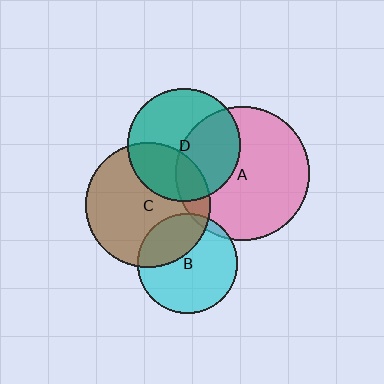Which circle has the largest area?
Circle A (pink).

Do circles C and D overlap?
Yes.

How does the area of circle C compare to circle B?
Approximately 1.5 times.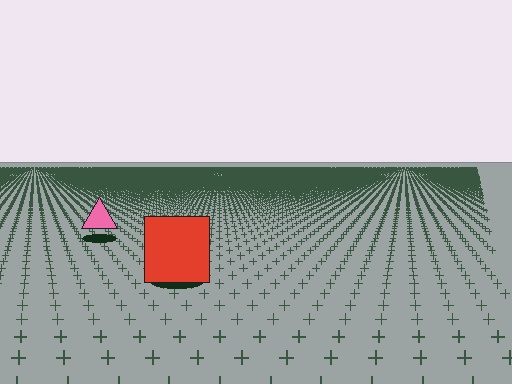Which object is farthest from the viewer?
The pink triangle is farthest from the viewer. It appears smaller and the ground texture around it is denser.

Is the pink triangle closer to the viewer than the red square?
No. The red square is closer — you can tell from the texture gradient: the ground texture is coarser near it.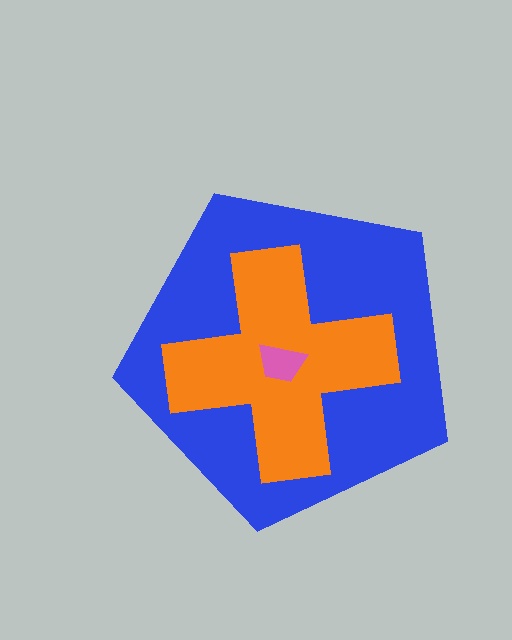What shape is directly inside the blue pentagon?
The orange cross.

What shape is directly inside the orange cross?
The pink trapezoid.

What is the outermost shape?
The blue pentagon.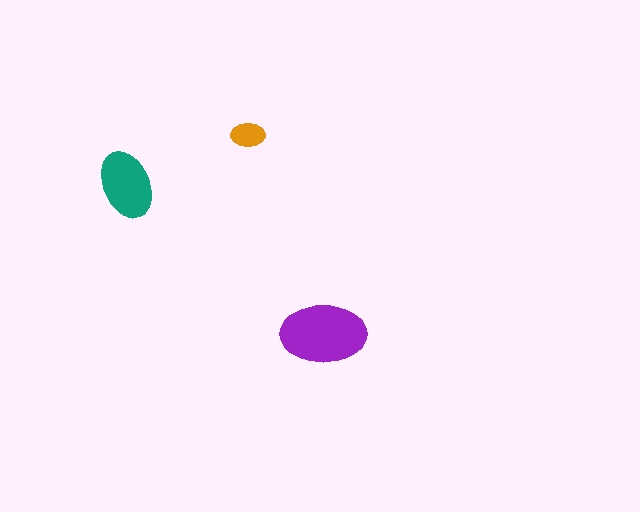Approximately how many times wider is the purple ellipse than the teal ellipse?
About 1.5 times wider.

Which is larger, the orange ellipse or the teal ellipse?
The teal one.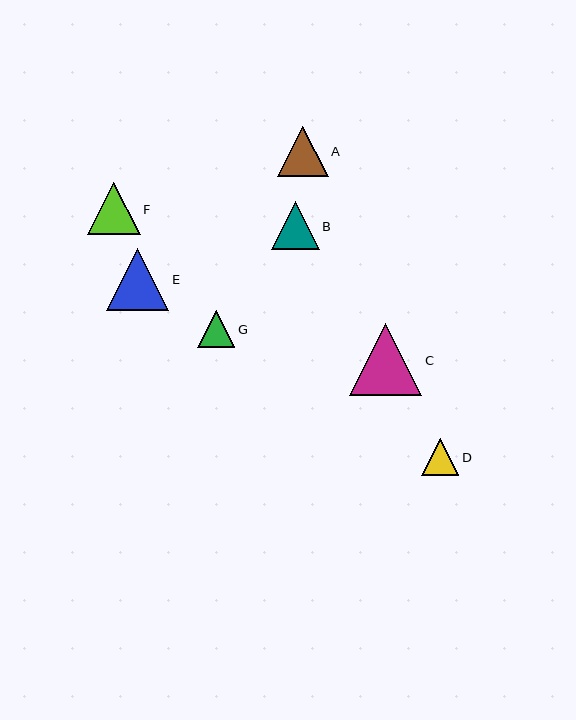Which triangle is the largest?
Triangle C is the largest with a size of approximately 72 pixels.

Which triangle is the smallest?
Triangle G is the smallest with a size of approximately 37 pixels.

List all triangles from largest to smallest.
From largest to smallest: C, E, F, A, B, D, G.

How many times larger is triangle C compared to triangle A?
Triangle C is approximately 1.4 times the size of triangle A.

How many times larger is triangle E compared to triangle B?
Triangle E is approximately 1.3 times the size of triangle B.